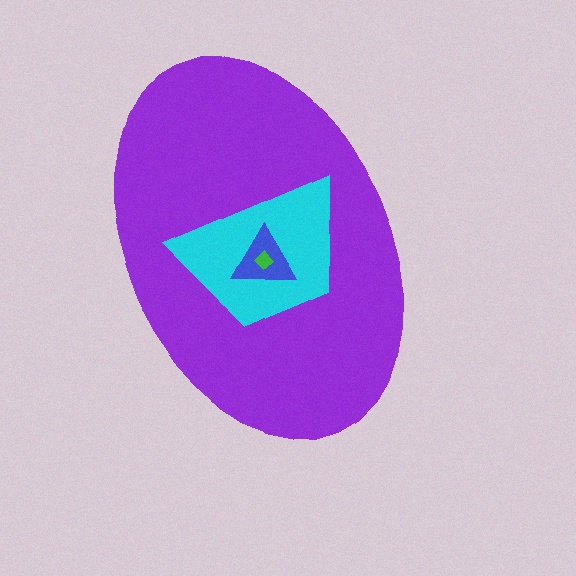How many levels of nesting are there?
4.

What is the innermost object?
The green diamond.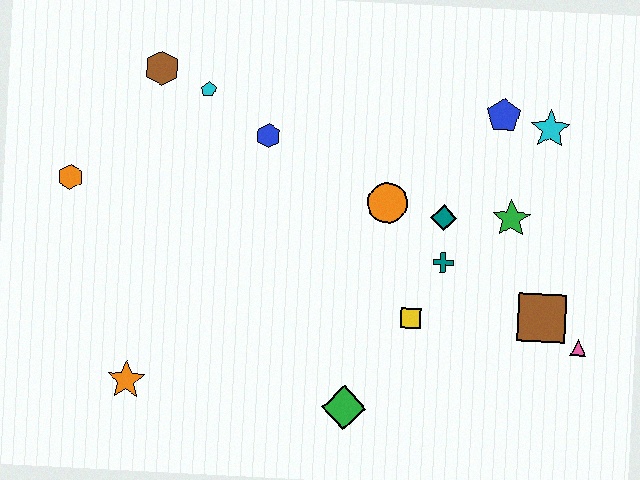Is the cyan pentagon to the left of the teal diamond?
Yes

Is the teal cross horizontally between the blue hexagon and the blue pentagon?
Yes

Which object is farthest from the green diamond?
The brown hexagon is farthest from the green diamond.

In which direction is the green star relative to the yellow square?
The green star is above the yellow square.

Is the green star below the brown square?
No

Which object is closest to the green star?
The teal diamond is closest to the green star.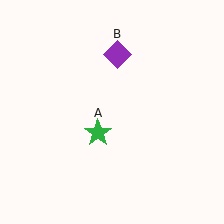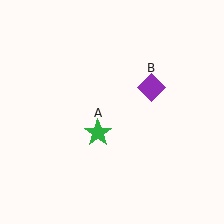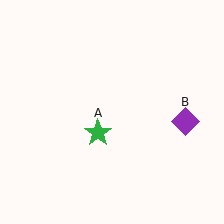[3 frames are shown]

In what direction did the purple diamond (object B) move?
The purple diamond (object B) moved down and to the right.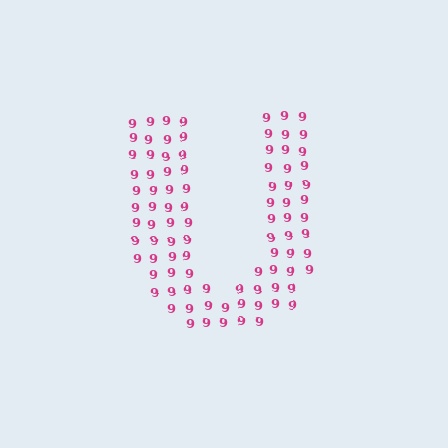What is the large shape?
The large shape is the letter U.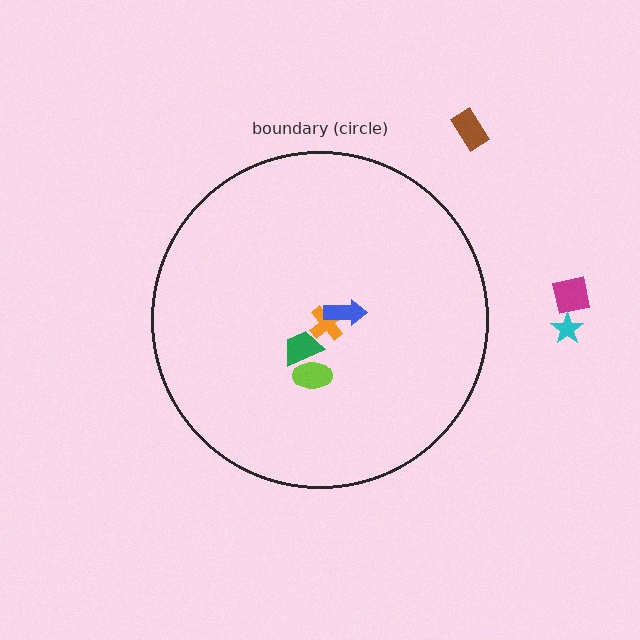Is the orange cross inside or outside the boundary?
Inside.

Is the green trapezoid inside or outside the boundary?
Inside.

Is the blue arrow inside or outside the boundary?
Inside.